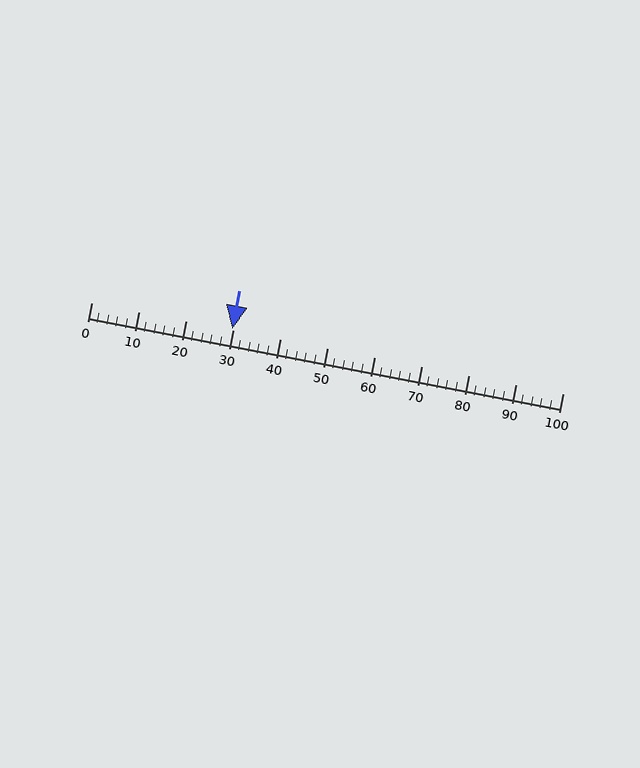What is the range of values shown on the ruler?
The ruler shows values from 0 to 100.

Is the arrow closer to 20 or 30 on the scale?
The arrow is closer to 30.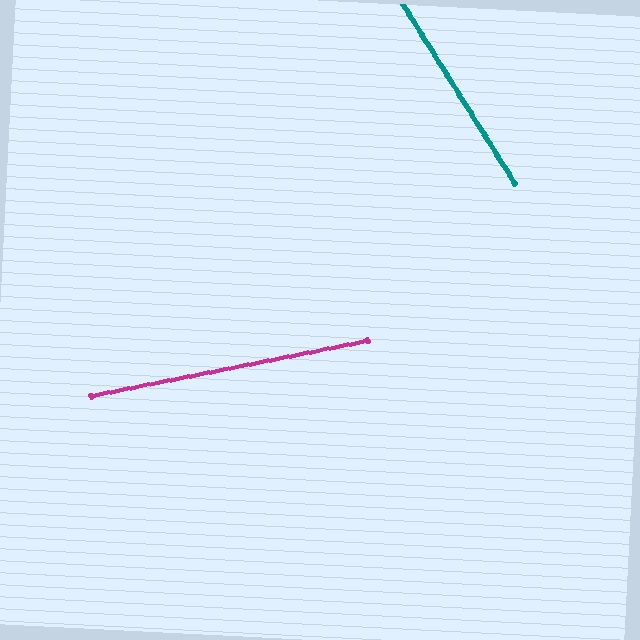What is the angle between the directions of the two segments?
Approximately 70 degrees.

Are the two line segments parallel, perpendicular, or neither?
Neither parallel nor perpendicular — they differ by about 70°.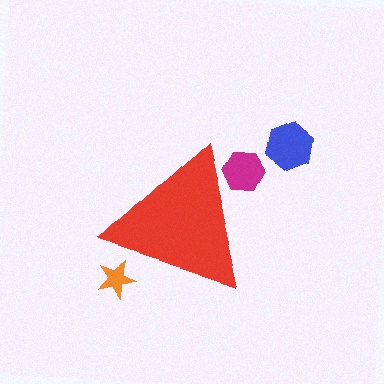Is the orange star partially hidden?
Yes, the orange star is partially hidden behind the red triangle.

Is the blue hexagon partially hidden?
No, the blue hexagon is fully visible.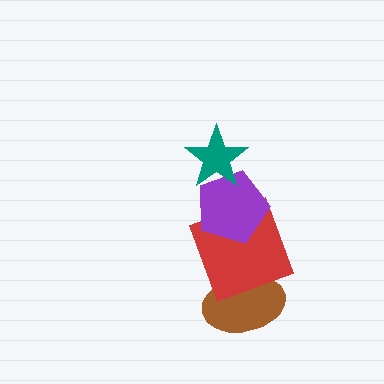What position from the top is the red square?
The red square is 3rd from the top.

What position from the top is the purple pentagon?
The purple pentagon is 2nd from the top.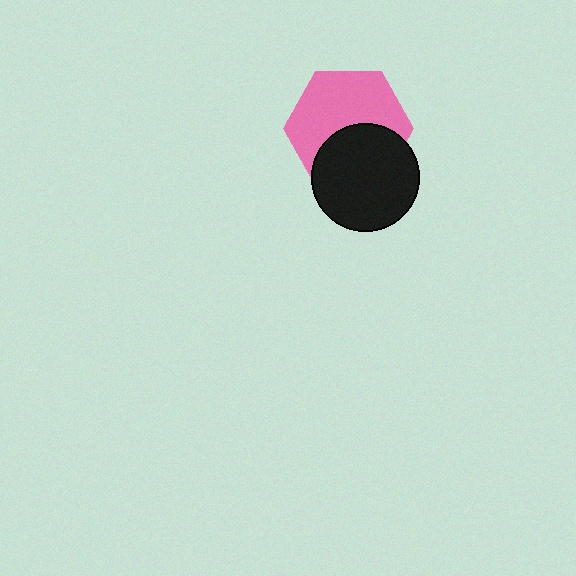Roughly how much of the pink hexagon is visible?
About half of it is visible (roughly 60%).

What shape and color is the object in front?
The object in front is a black circle.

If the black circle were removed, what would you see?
You would see the complete pink hexagon.